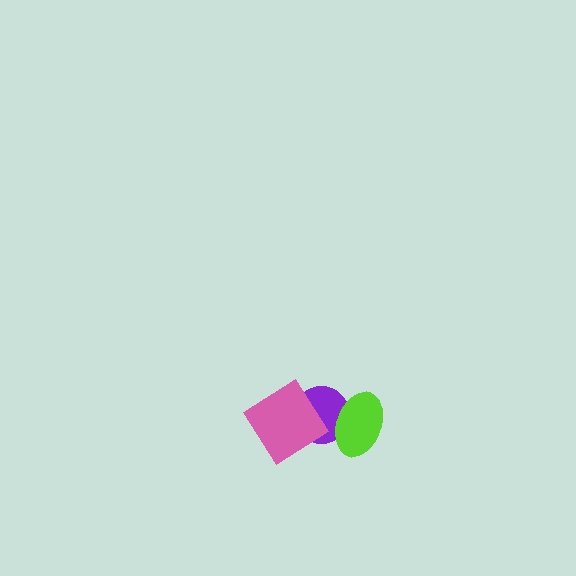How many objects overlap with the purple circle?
2 objects overlap with the purple circle.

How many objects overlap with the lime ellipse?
1 object overlaps with the lime ellipse.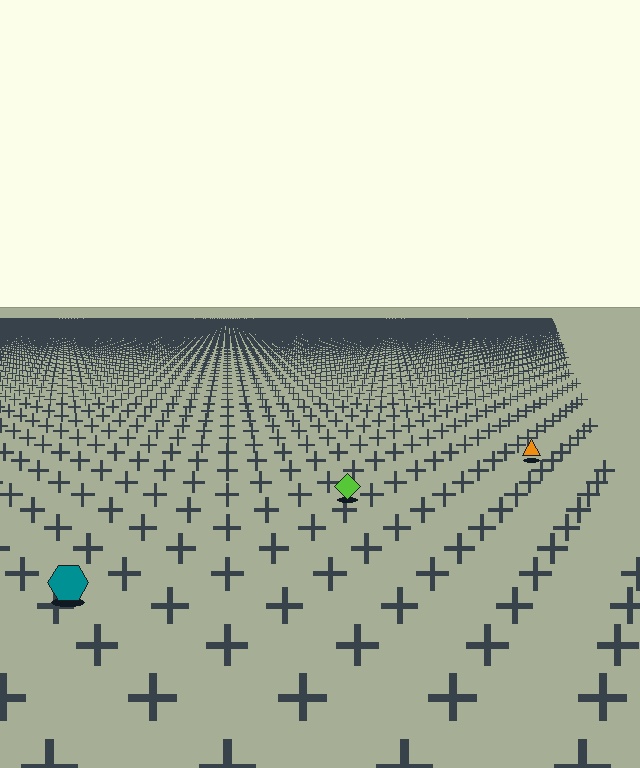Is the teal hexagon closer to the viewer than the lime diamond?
Yes. The teal hexagon is closer — you can tell from the texture gradient: the ground texture is coarser near it.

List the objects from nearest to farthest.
From nearest to farthest: the teal hexagon, the lime diamond, the orange triangle.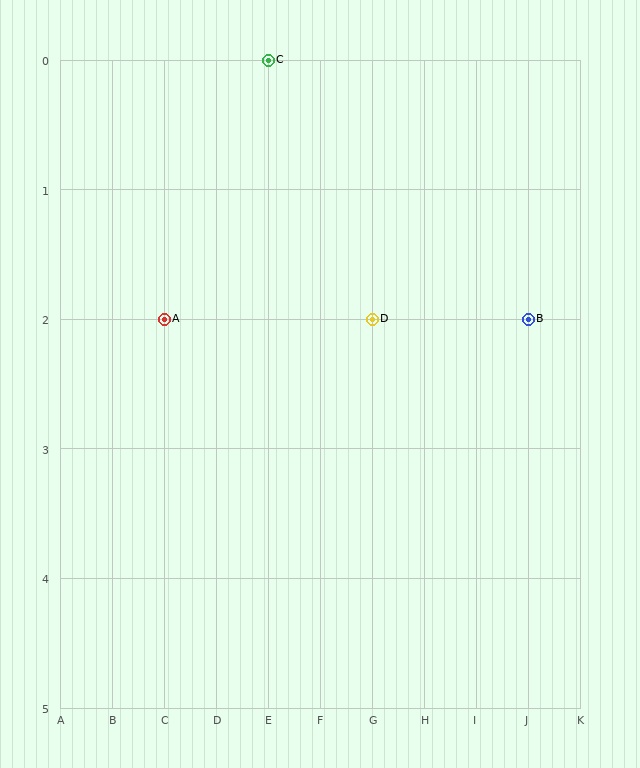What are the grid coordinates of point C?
Point C is at grid coordinates (E, 0).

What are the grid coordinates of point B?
Point B is at grid coordinates (J, 2).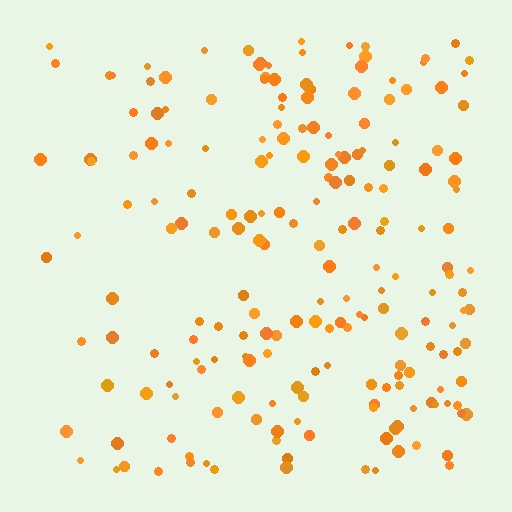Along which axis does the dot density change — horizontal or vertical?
Horizontal.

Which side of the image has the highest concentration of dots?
The right.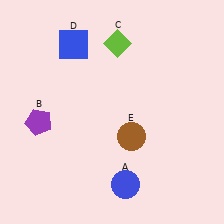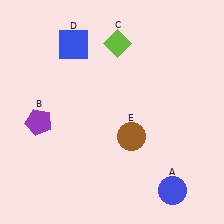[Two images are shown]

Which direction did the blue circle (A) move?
The blue circle (A) moved right.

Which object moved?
The blue circle (A) moved right.